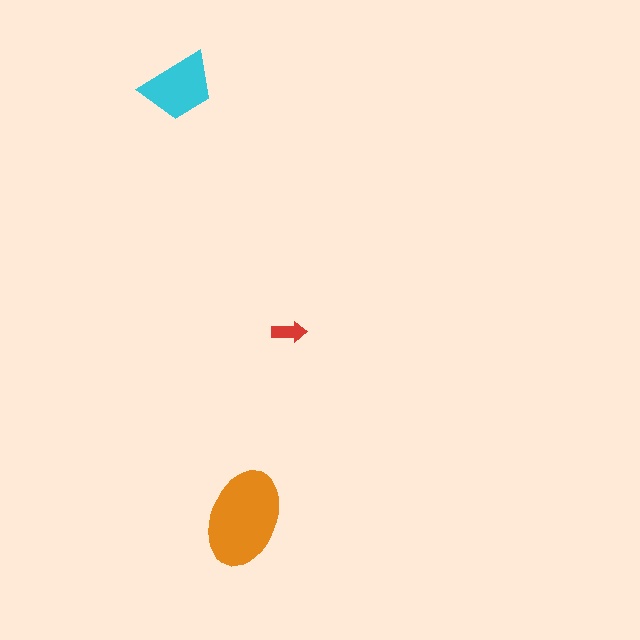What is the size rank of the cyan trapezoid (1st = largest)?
2nd.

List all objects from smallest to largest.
The red arrow, the cyan trapezoid, the orange ellipse.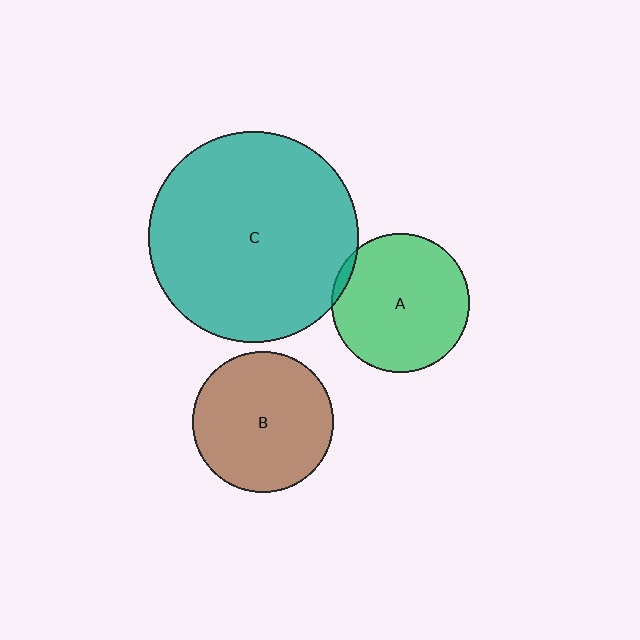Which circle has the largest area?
Circle C (teal).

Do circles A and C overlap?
Yes.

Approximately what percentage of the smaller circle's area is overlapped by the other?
Approximately 5%.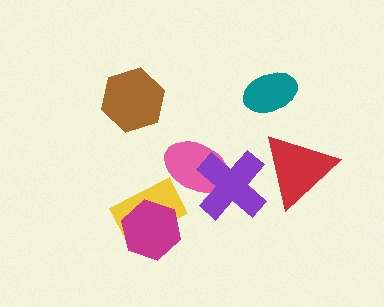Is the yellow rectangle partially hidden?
Yes, it is partially covered by another shape.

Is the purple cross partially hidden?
Yes, it is partially covered by another shape.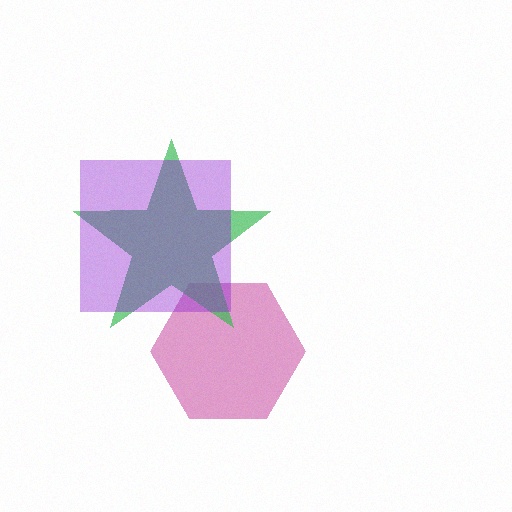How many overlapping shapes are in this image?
There are 3 overlapping shapes in the image.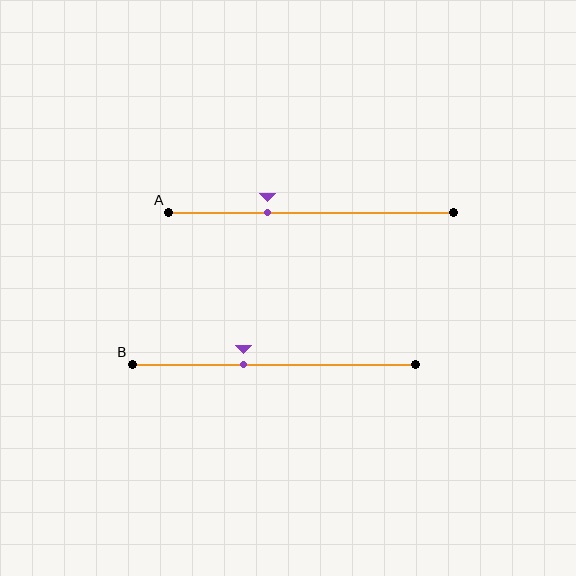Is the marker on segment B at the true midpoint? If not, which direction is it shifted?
No, the marker on segment B is shifted to the left by about 11% of the segment length.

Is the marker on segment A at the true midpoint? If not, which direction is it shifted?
No, the marker on segment A is shifted to the left by about 15% of the segment length.